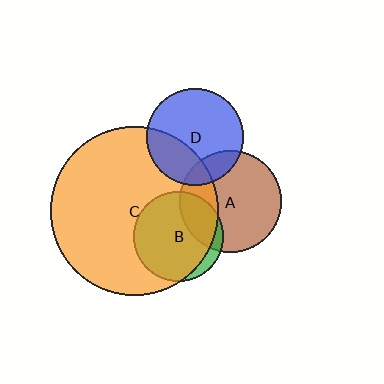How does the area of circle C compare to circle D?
Approximately 3.1 times.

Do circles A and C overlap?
Yes.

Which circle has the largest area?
Circle C (orange).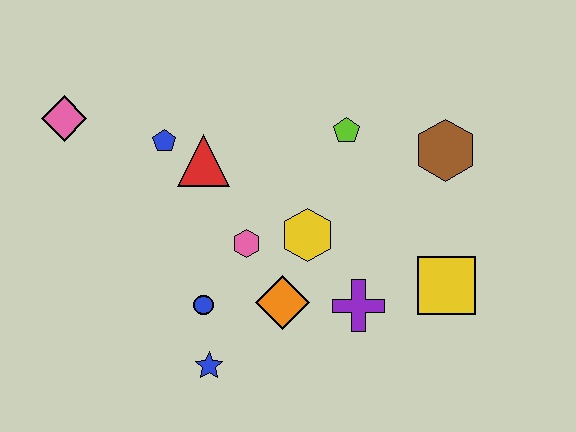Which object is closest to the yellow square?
The purple cross is closest to the yellow square.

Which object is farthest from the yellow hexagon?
The pink diamond is farthest from the yellow hexagon.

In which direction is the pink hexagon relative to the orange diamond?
The pink hexagon is above the orange diamond.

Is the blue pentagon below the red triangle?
No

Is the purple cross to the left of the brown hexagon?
Yes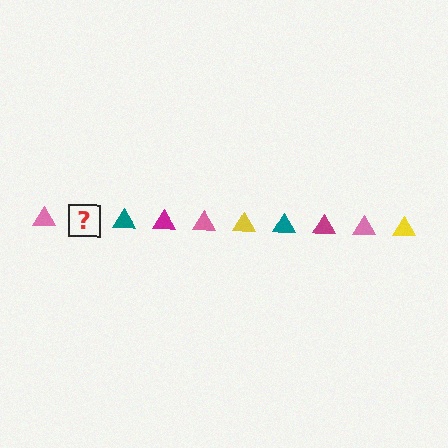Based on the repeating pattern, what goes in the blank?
The blank should be a yellow triangle.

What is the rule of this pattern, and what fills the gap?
The rule is that the pattern cycles through pink, yellow, teal, magenta triangles. The gap should be filled with a yellow triangle.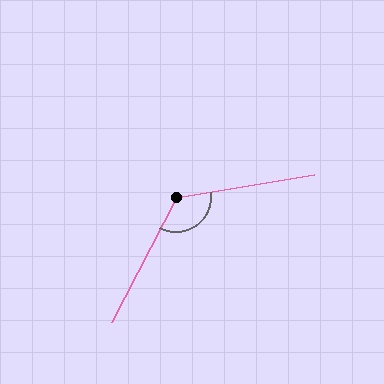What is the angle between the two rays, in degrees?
Approximately 127 degrees.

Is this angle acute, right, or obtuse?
It is obtuse.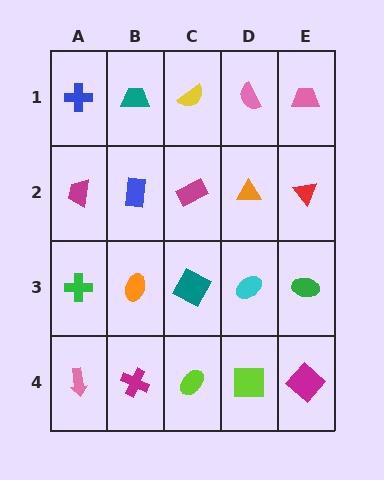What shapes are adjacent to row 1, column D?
An orange triangle (row 2, column D), a yellow semicircle (row 1, column C), a pink trapezoid (row 1, column E).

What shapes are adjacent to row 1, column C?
A magenta rectangle (row 2, column C), a teal trapezoid (row 1, column B), a pink semicircle (row 1, column D).